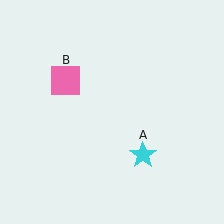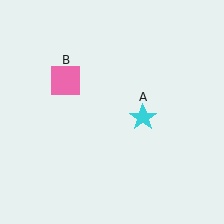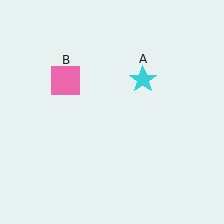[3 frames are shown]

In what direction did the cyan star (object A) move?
The cyan star (object A) moved up.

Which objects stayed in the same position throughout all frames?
Pink square (object B) remained stationary.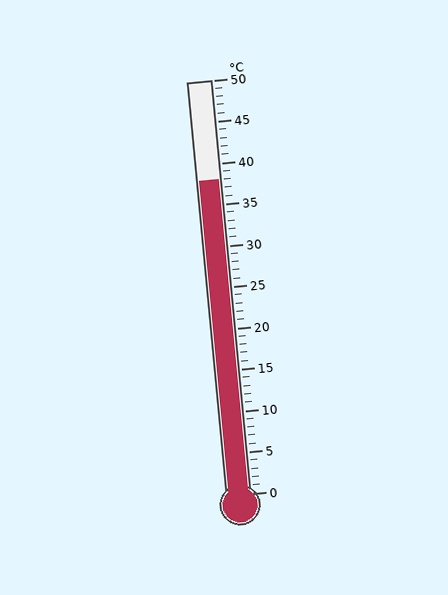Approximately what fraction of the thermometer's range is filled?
The thermometer is filled to approximately 75% of its range.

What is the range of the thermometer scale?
The thermometer scale ranges from 0°C to 50°C.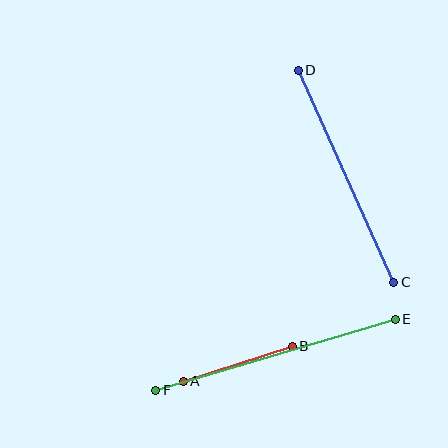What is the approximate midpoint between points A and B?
The midpoint is at approximately (238, 364) pixels.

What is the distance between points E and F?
The distance is approximately 250 pixels.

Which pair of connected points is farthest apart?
Points E and F are farthest apart.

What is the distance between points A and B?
The distance is approximately 115 pixels.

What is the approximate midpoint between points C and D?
The midpoint is at approximately (346, 176) pixels.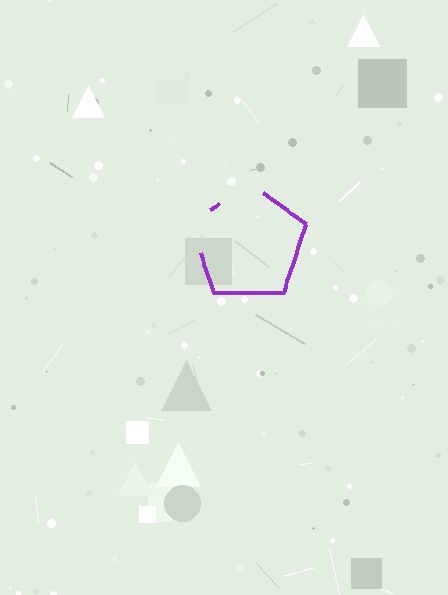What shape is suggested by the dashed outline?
The dashed outline suggests a pentagon.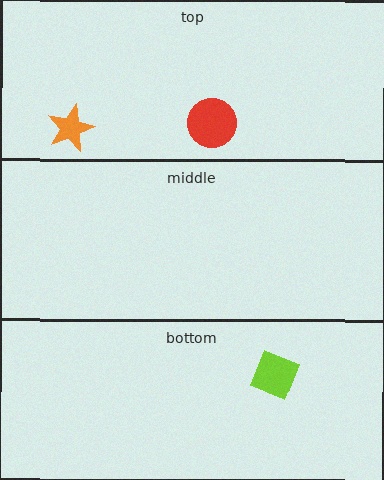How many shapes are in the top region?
2.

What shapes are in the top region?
The red circle, the orange star.